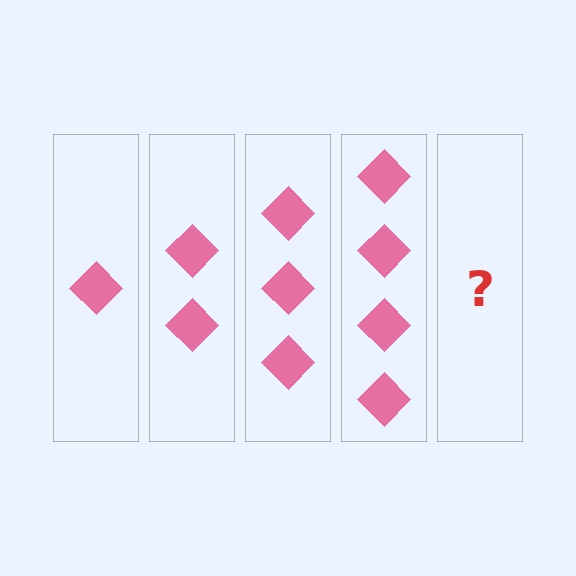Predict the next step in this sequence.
The next step is 5 diamonds.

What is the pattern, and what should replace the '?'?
The pattern is that each step adds one more diamond. The '?' should be 5 diamonds.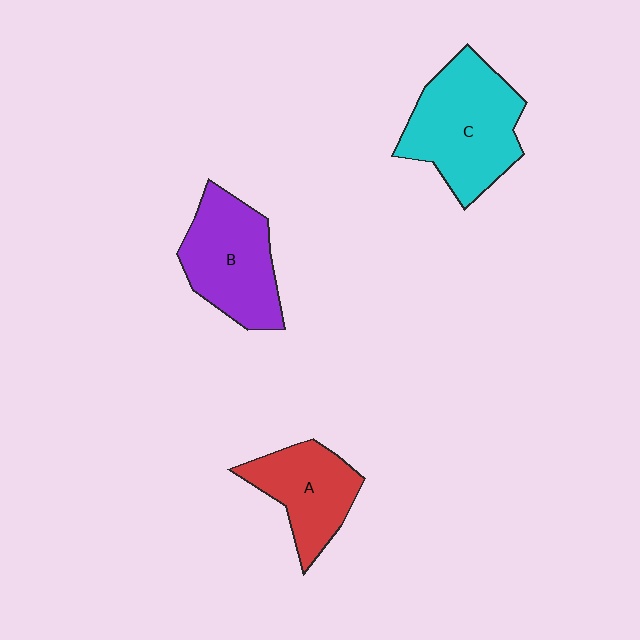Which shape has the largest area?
Shape C (cyan).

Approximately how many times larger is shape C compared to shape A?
Approximately 1.5 times.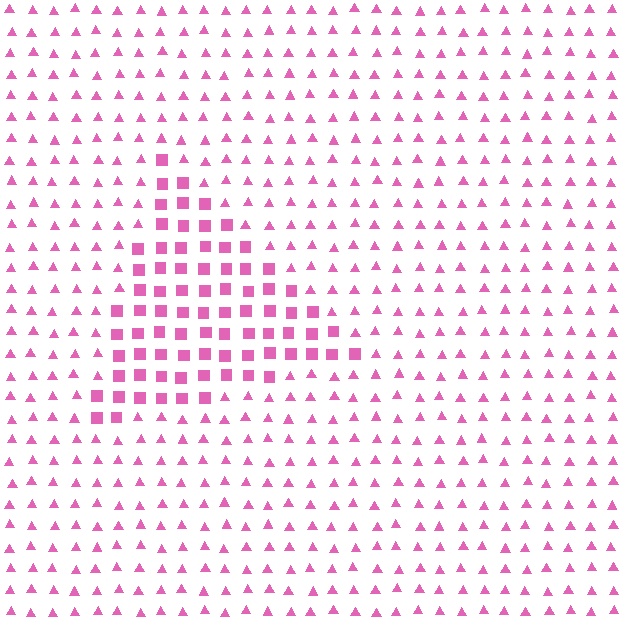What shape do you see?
I see a triangle.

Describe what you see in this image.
The image is filled with small pink elements arranged in a uniform grid. A triangle-shaped region contains squares, while the surrounding area contains triangles. The boundary is defined purely by the change in element shape.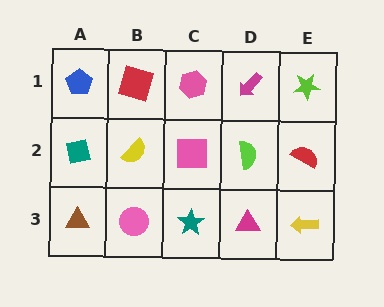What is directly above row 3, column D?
A lime semicircle.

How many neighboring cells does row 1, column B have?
3.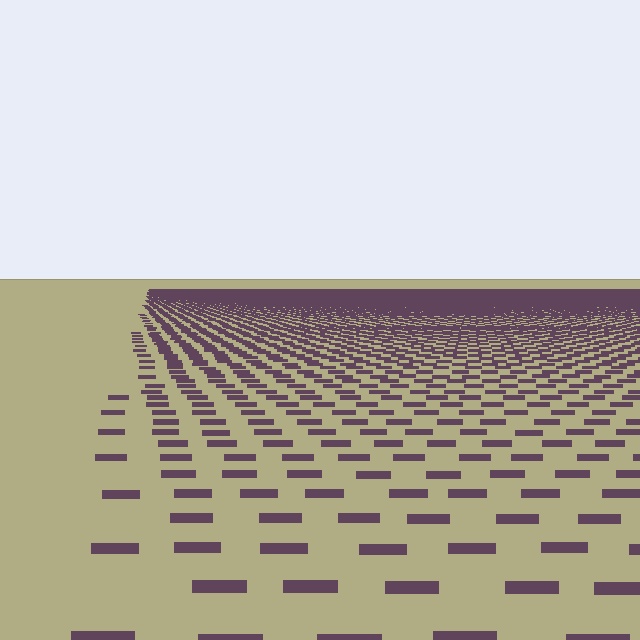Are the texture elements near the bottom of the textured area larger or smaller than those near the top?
Larger. Near the bottom, elements are closer to the viewer and appear at a bigger on-screen size.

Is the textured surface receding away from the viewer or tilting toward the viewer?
The surface is receding away from the viewer. Texture elements get smaller and denser toward the top.